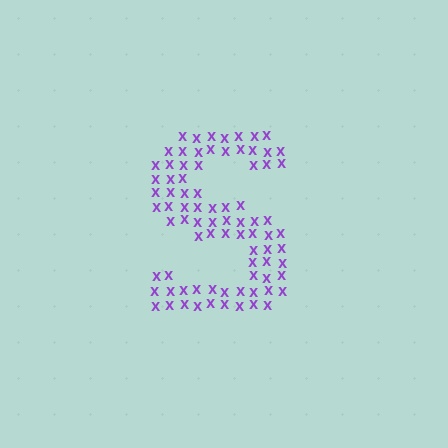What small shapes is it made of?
It is made of small letter X's.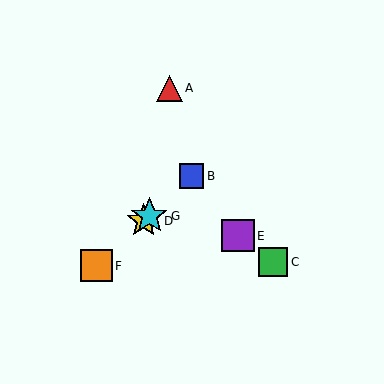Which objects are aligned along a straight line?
Objects B, D, F, G are aligned along a straight line.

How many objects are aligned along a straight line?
4 objects (B, D, F, G) are aligned along a straight line.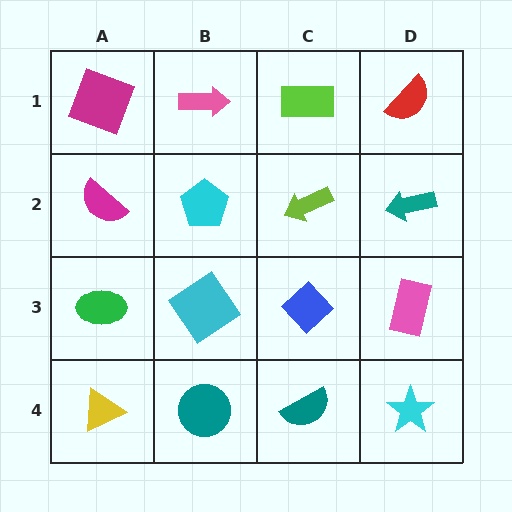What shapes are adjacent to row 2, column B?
A pink arrow (row 1, column B), a cyan diamond (row 3, column B), a magenta semicircle (row 2, column A), a lime arrow (row 2, column C).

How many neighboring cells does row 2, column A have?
3.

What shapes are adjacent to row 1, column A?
A magenta semicircle (row 2, column A), a pink arrow (row 1, column B).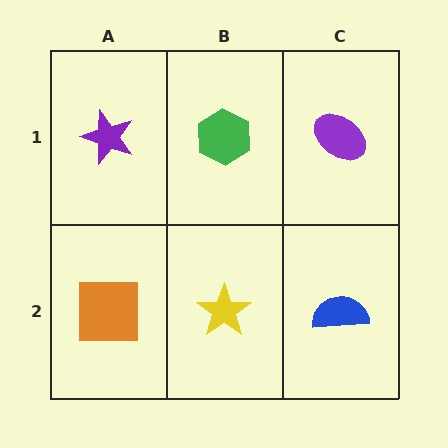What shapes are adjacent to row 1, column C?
A blue semicircle (row 2, column C), a green hexagon (row 1, column B).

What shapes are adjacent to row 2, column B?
A green hexagon (row 1, column B), an orange square (row 2, column A), a blue semicircle (row 2, column C).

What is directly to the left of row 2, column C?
A yellow star.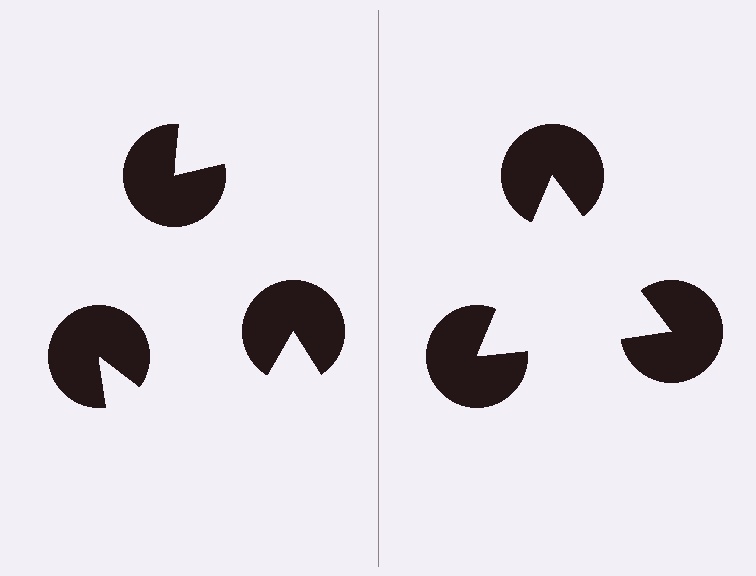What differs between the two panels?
The pac-man discs are positioned identically on both sides; only the wedge orientations differ. On the right they align to a triangle; on the left they are misaligned.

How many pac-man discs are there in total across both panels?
6 — 3 on each side.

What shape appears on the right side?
An illusory triangle.